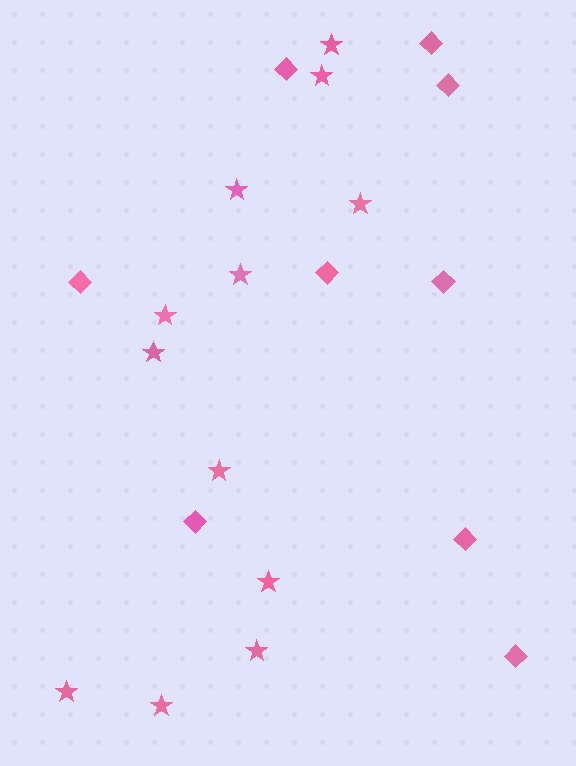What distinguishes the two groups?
There are 2 groups: one group of stars (12) and one group of diamonds (9).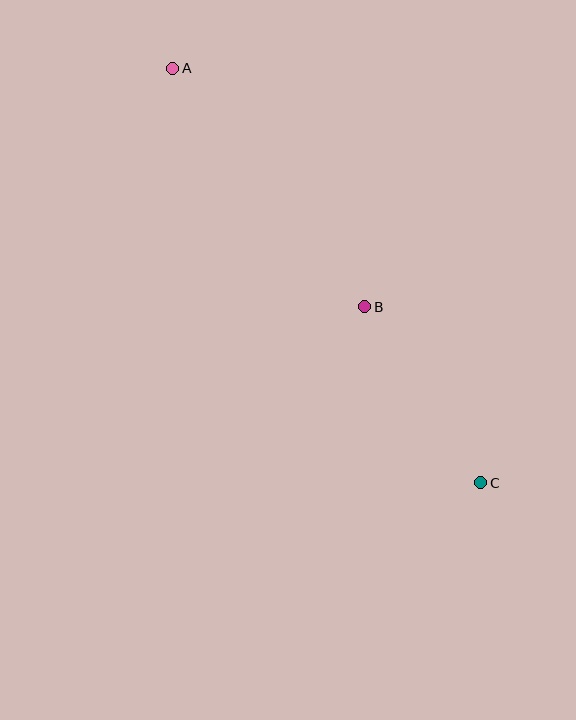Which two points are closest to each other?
Points B and C are closest to each other.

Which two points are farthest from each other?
Points A and C are farthest from each other.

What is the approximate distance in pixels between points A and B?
The distance between A and B is approximately 307 pixels.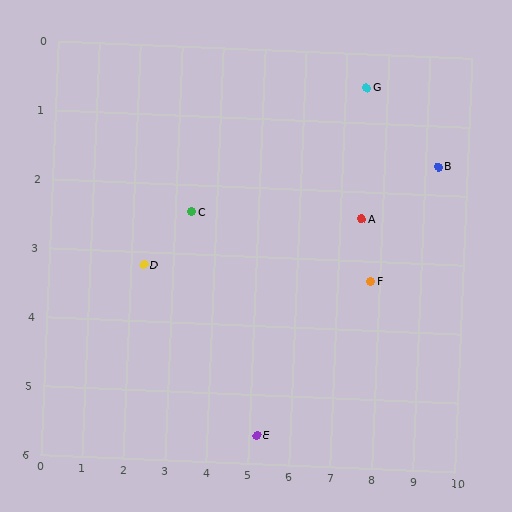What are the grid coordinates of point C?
Point C is at approximately (3.4, 2.4).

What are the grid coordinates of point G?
Point G is at approximately (7.5, 0.5).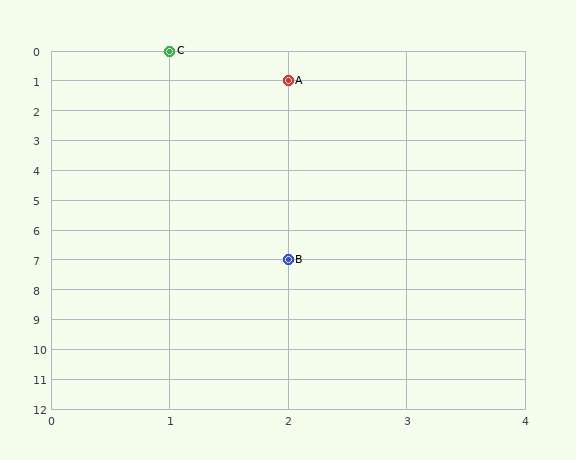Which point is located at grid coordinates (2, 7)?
Point B is at (2, 7).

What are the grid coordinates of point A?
Point A is at grid coordinates (2, 1).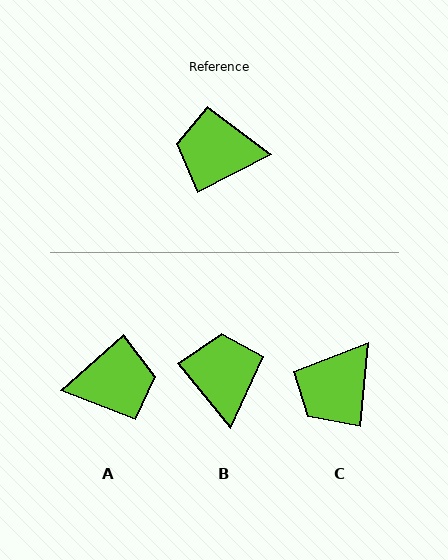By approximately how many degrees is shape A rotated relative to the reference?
Approximately 165 degrees clockwise.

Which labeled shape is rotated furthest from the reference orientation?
A, about 165 degrees away.